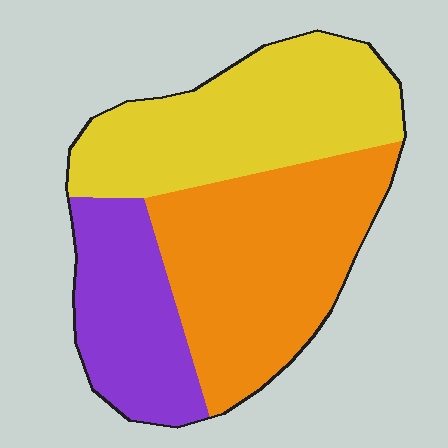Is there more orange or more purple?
Orange.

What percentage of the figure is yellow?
Yellow takes up between a quarter and a half of the figure.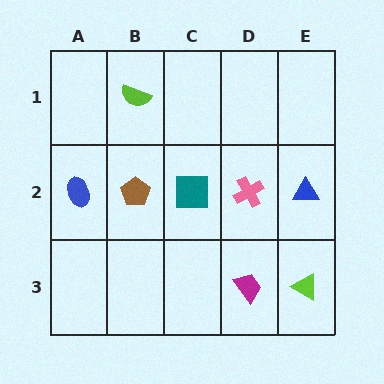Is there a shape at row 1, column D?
No, that cell is empty.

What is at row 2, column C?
A teal square.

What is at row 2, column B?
A brown pentagon.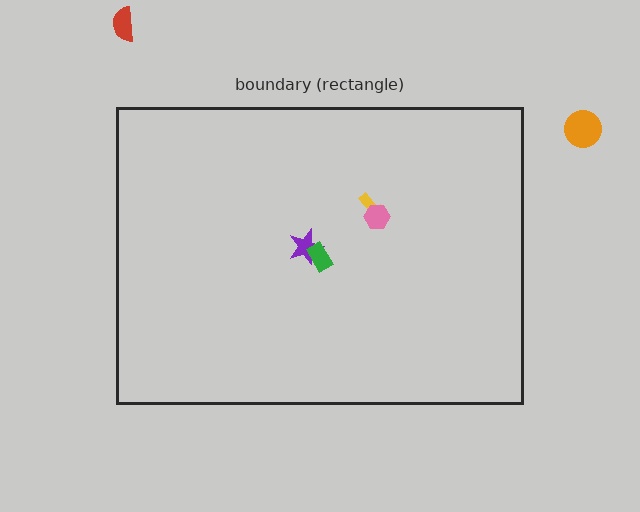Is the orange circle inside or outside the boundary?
Outside.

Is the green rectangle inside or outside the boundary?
Inside.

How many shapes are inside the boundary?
4 inside, 2 outside.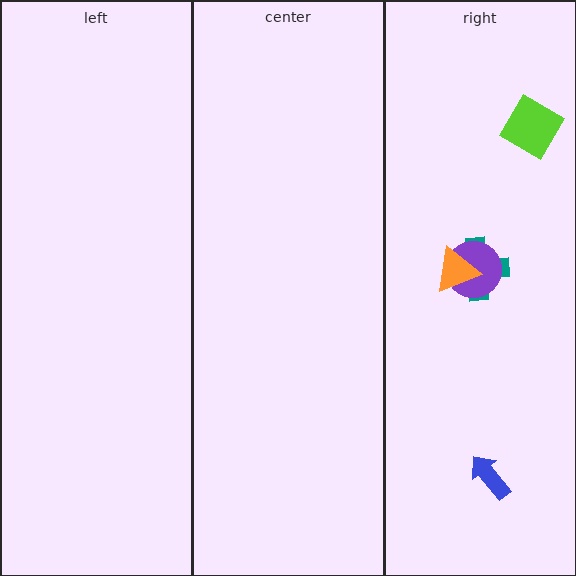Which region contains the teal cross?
The right region.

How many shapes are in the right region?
5.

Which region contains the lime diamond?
The right region.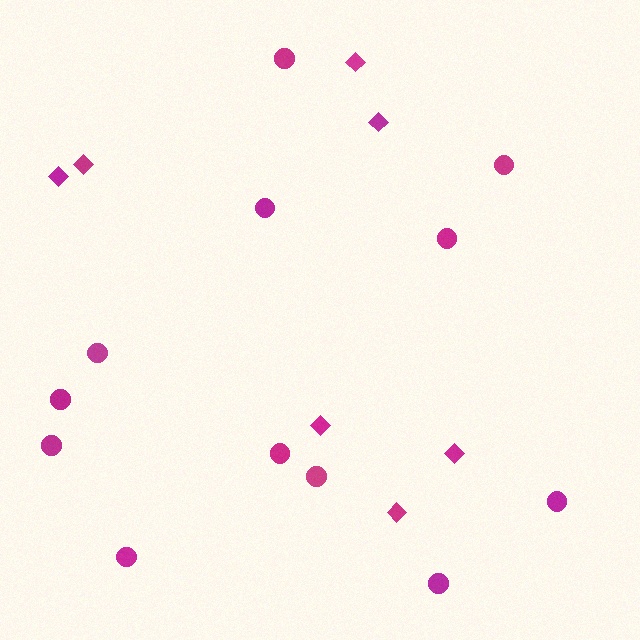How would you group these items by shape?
There are 2 groups: one group of circles (12) and one group of diamonds (7).